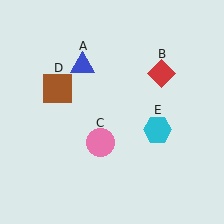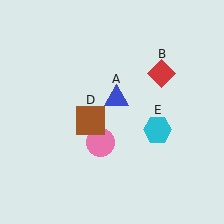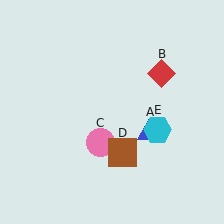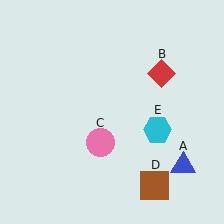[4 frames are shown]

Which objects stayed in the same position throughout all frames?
Red diamond (object B) and pink circle (object C) and cyan hexagon (object E) remained stationary.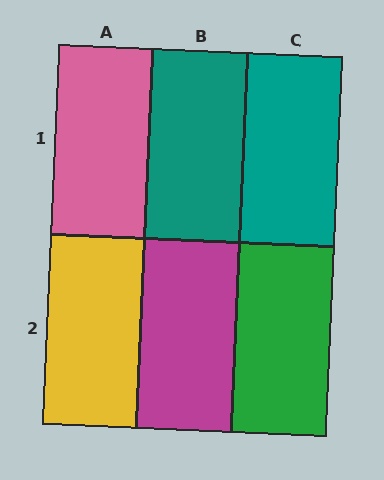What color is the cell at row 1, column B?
Teal.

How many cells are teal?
2 cells are teal.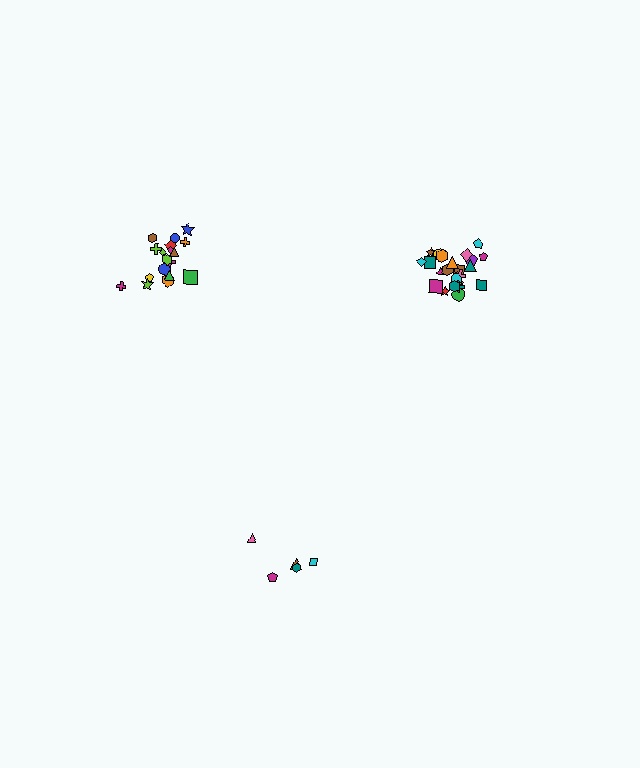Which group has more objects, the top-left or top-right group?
The top-right group.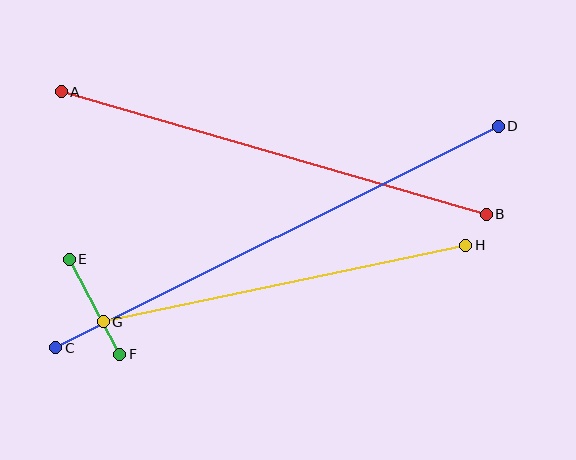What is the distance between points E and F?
The distance is approximately 107 pixels.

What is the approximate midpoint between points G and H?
The midpoint is at approximately (285, 283) pixels.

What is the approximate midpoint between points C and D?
The midpoint is at approximately (277, 237) pixels.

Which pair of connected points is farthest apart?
Points C and D are farthest apart.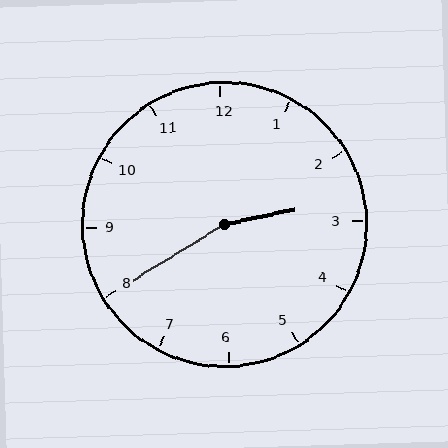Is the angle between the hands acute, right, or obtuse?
It is obtuse.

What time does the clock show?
2:40.